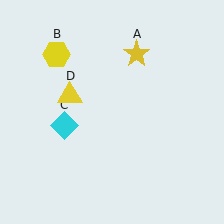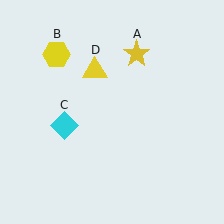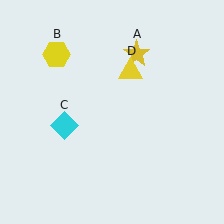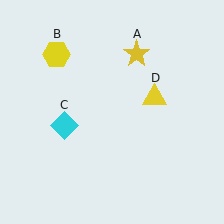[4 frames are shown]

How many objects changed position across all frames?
1 object changed position: yellow triangle (object D).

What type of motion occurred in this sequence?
The yellow triangle (object D) rotated clockwise around the center of the scene.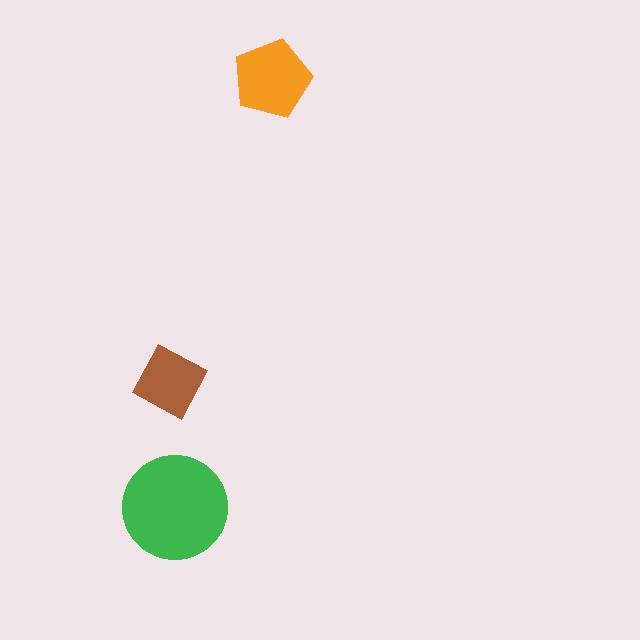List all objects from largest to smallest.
The green circle, the orange pentagon, the brown square.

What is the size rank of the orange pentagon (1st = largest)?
2nd.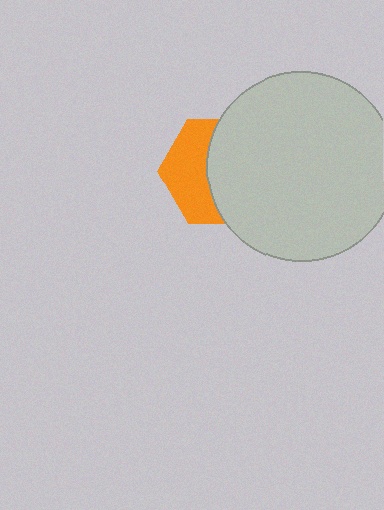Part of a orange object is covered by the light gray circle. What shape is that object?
It is a hexagon.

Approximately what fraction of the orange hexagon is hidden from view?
Roughly 57% of the orange hexagon is hidden behind the light gray circle.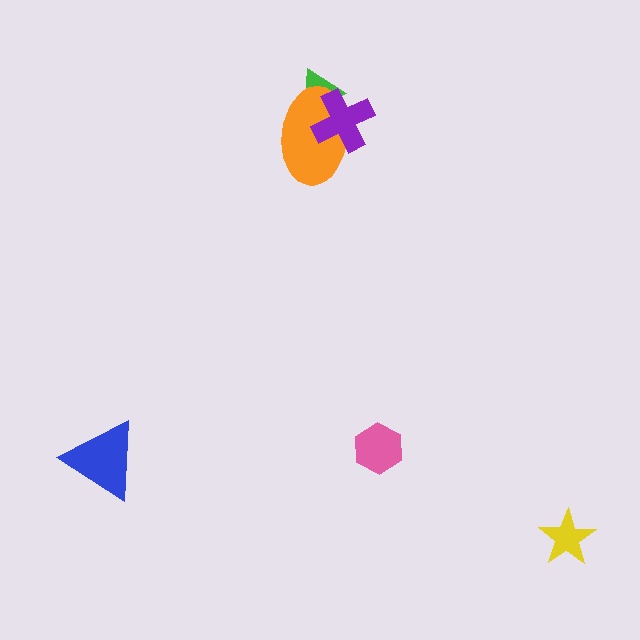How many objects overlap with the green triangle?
2 objects overlap with the green triangle.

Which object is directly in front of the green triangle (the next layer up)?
The orange ellipse is directly in front of the green triangle.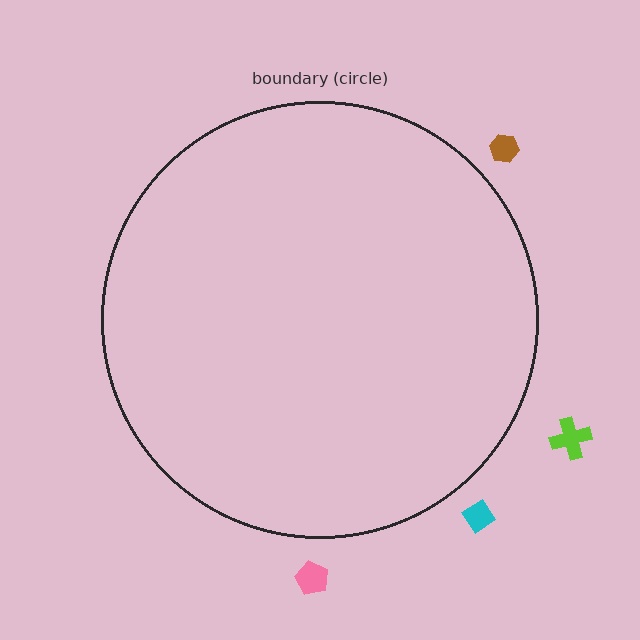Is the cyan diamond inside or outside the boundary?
Outside.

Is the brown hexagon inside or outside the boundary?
Outside.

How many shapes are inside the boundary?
0 inside, 4 outside.